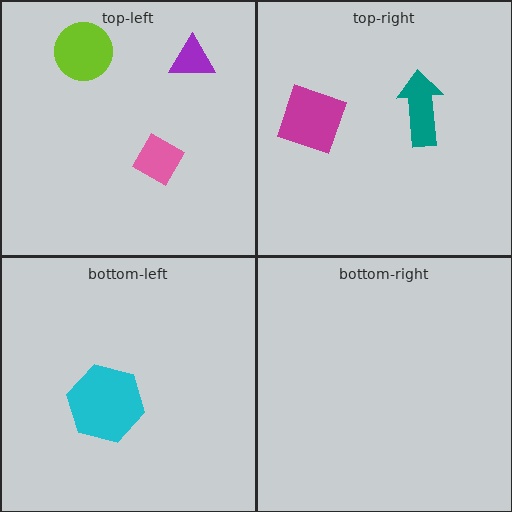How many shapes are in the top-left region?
3.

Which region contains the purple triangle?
The top-left region.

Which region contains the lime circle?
The top-left region.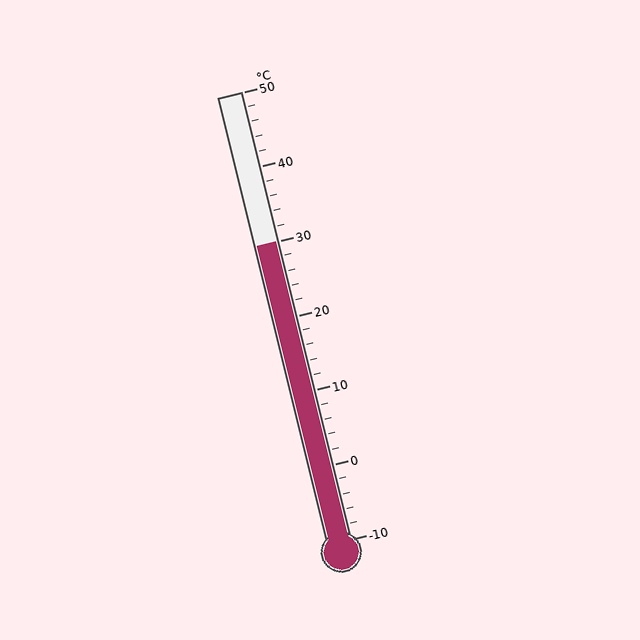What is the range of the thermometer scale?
The thermometer scale ranges from -10°C to 50°C.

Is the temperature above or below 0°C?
The temperature is above 0°C.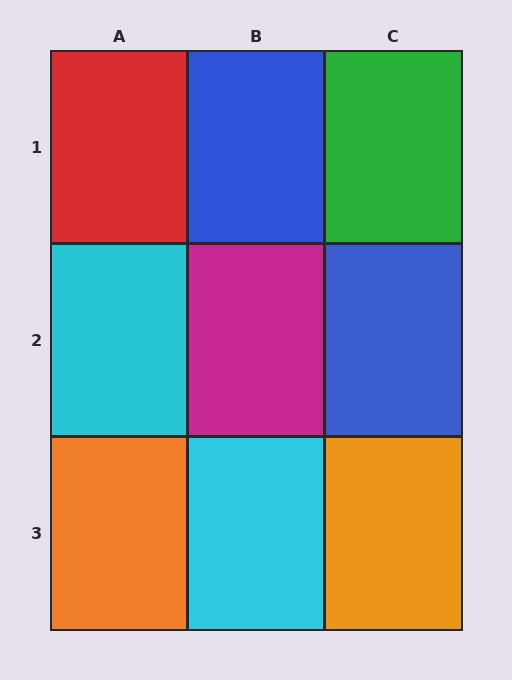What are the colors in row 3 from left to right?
Orange, cyan, orange.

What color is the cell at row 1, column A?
Red.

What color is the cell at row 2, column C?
Blue.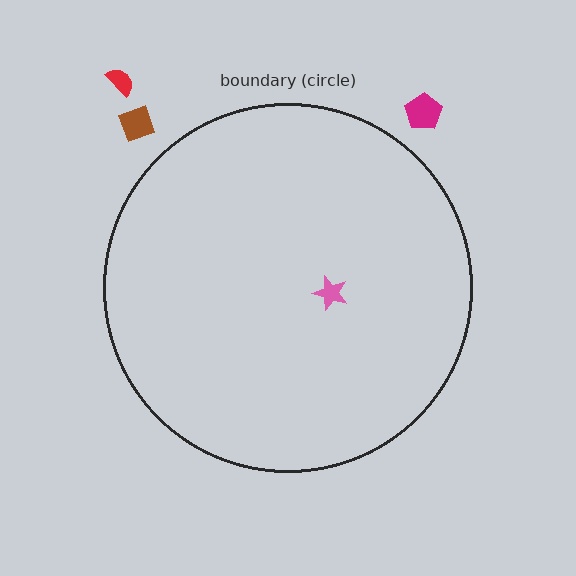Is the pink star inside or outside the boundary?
Inside.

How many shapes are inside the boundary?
1 inside, 3 outside.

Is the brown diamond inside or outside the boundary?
Outside.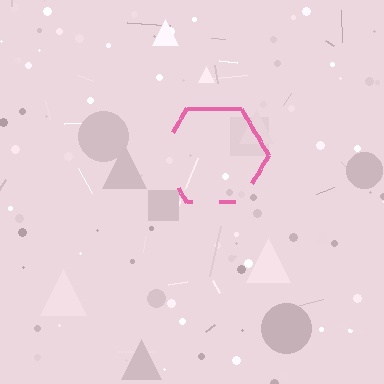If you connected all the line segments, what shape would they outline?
They would outline a hexagon.